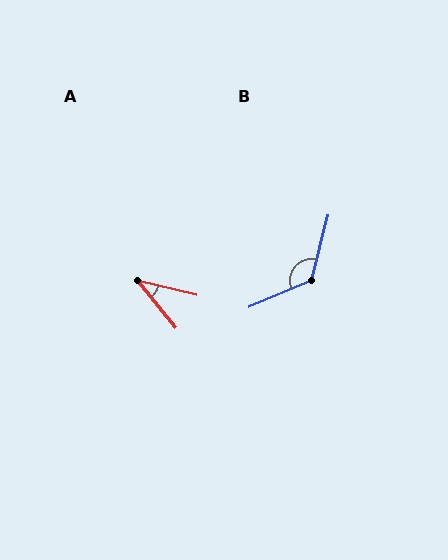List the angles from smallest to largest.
A (37°), B (127°).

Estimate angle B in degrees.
Approximately 127 degrees.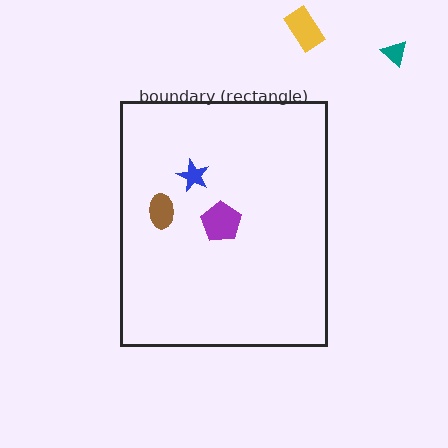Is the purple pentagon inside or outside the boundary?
Inside.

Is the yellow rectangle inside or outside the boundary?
Outside.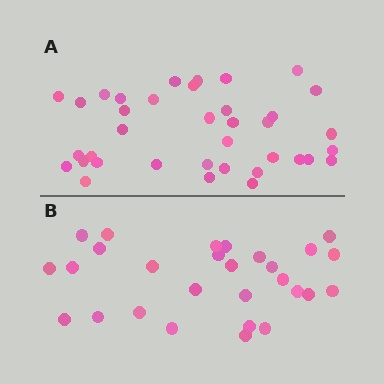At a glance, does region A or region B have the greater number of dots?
Region A (the top region) has more dots.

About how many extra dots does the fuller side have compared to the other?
Region A has roughly 8 or so more dots than region B.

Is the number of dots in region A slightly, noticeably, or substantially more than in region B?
Region A has noticeably more, but not dramatically so. The ratio is roughly 1.3 to 1.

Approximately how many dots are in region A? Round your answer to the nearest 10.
About 40 dots. (The exact count is 37, which rounds to 40.)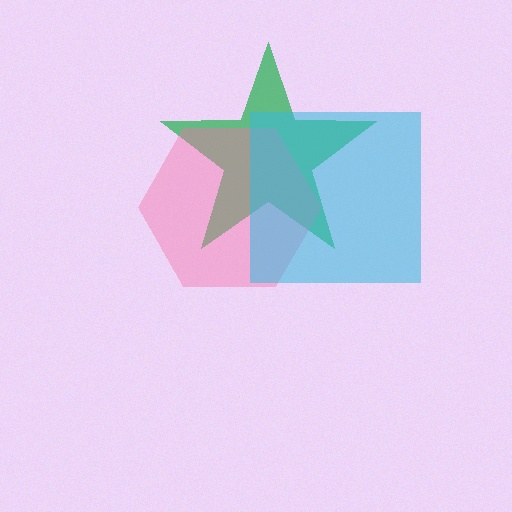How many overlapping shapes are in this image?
There are 3 overlapping shapes in the image.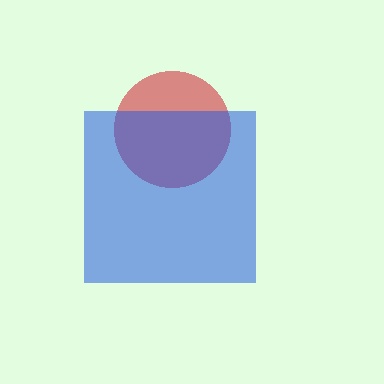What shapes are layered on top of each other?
The layered shapes are: a red circle, a blue square.